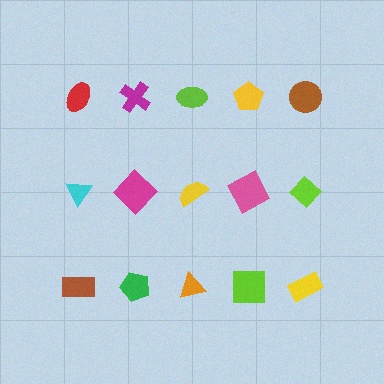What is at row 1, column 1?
A red ellipse.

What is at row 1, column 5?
A brown circle.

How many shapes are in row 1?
5 shapes.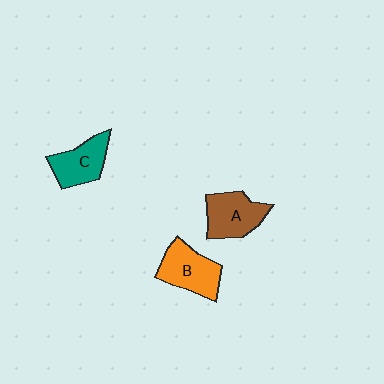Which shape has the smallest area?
Shape C (teal).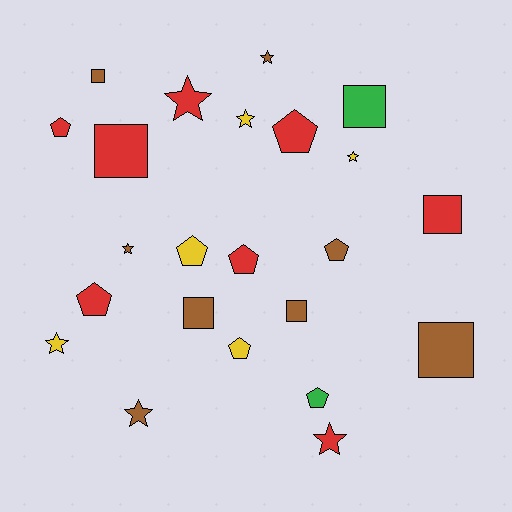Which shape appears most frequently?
Pentagon, with 8 objects.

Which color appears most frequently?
Red, with 8 objects.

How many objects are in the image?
There are 23 objects.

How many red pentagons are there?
There are 4 red pentagons.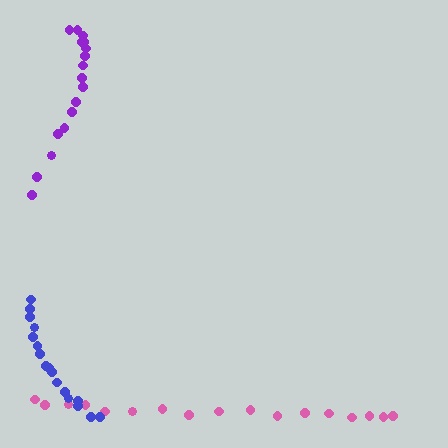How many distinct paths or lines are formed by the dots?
There are 3 distinct paths.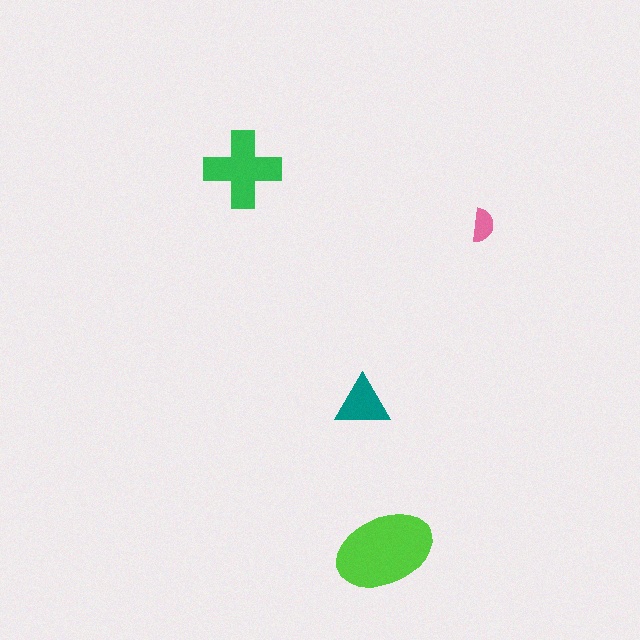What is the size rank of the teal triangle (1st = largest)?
3rd.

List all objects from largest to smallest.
The lime ellipse, the green cross, the teal triangle, the pink semicircle.